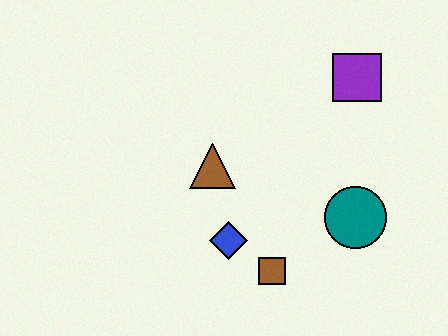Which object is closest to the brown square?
The blue diamond is closest to the brown square.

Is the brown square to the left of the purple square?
Yes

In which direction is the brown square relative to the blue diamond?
The brown square is to the right of the blue diamond.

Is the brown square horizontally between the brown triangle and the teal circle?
Yes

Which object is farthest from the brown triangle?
The purple square is farthest from the brown triangle.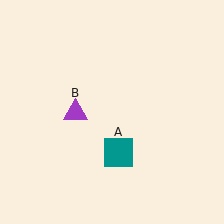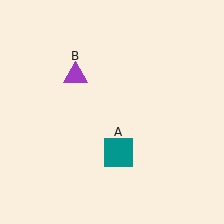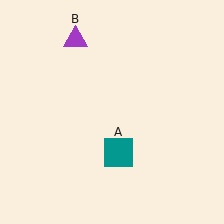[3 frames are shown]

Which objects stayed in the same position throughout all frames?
Teal square (object A) remained stationary.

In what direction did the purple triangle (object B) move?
The purple triangle (object B) moved up.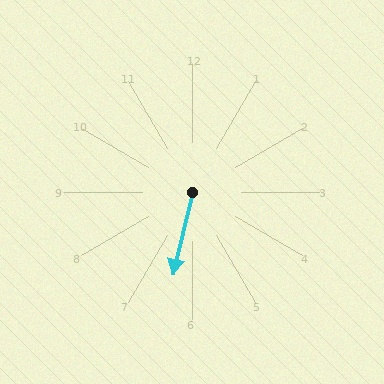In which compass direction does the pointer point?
South.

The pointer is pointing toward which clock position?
Roughly 6 o'clock.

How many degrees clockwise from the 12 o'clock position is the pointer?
Approximately 193 degrees.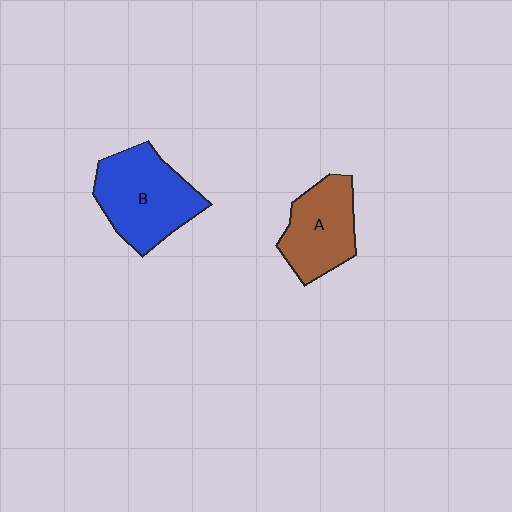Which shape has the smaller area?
Shape A (brown).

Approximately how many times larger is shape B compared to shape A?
Approximately 1.3 times.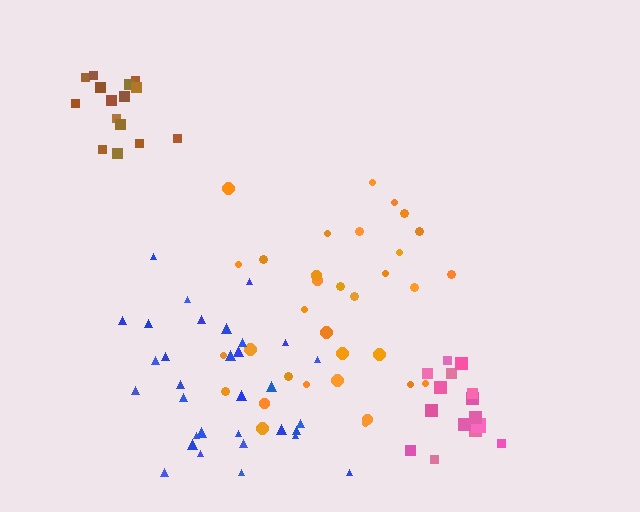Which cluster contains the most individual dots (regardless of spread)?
Orange (33).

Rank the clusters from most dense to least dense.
brown, pink, orange, blue.